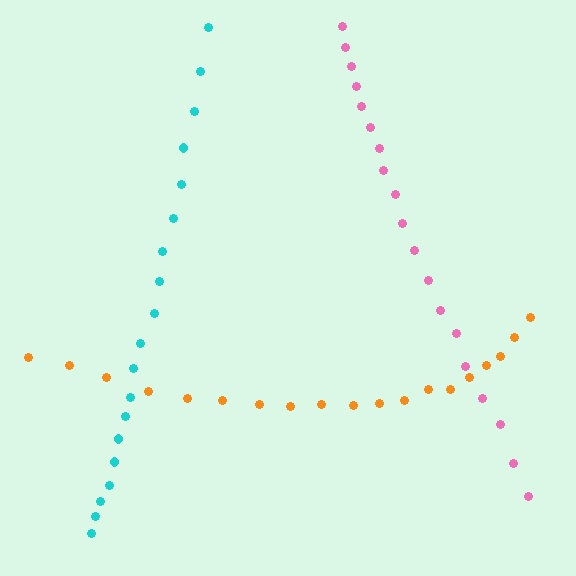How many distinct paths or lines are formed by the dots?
There are 3 distinct paths.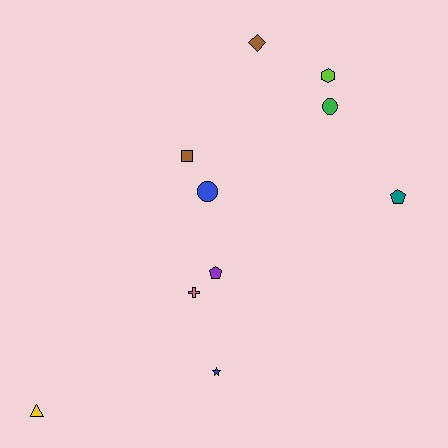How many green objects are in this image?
There is 1 green object.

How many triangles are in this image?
There is 1 triangle.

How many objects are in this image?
There are 10 objects.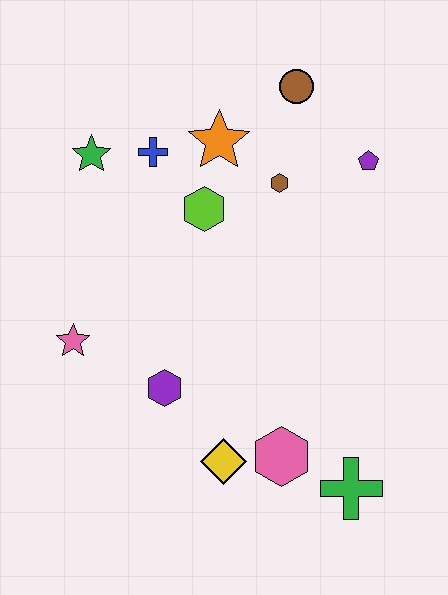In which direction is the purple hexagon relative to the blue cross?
The purple hexagon is below the blue cross.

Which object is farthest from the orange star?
The green cross is farthest from the orange star.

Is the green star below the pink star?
No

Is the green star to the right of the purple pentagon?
No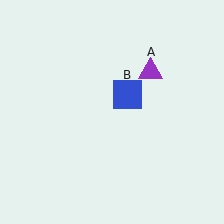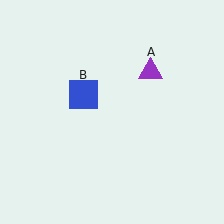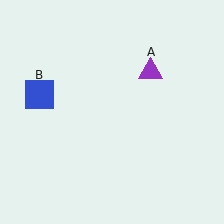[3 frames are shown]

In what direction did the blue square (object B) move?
The blue square (object B) moved left.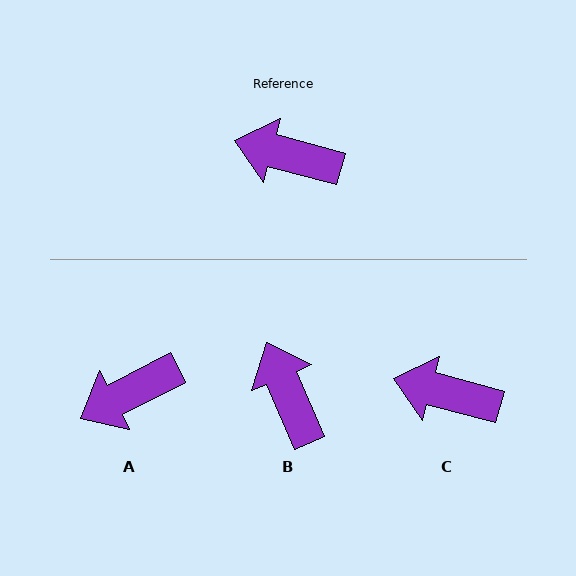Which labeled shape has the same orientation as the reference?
C.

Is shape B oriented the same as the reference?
No, it is off by about 52 degrees.